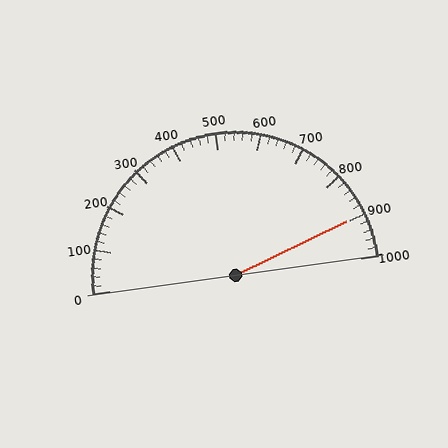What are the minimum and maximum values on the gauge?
The gauge ranges from 0 to 1000.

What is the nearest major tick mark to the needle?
The nearest major tick mark is 900.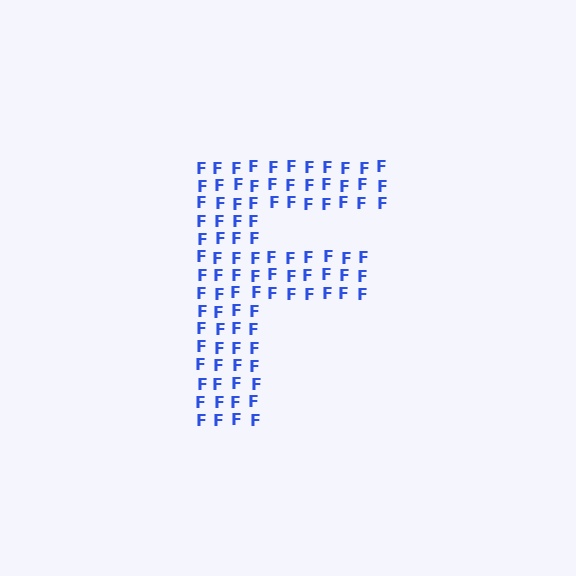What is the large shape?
The large shape is the letter F.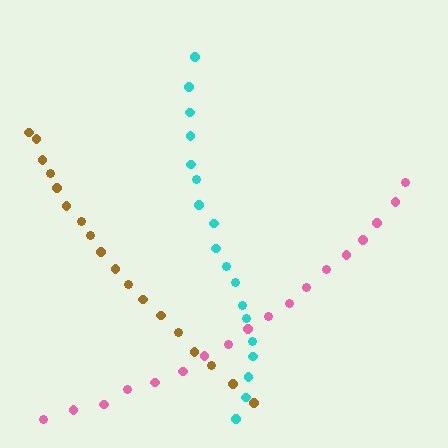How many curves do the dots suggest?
There are 3 distinct paths.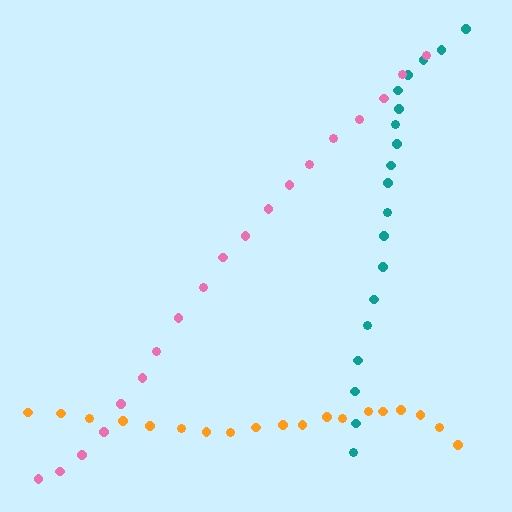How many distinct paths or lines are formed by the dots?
There are 3 distinct paths.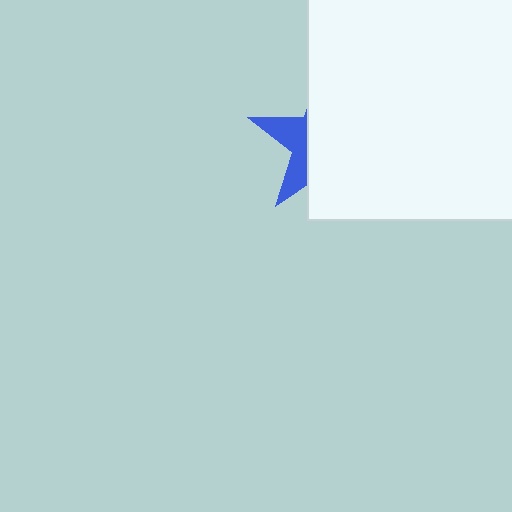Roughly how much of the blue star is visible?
A small part of it is visible (roughly 31%).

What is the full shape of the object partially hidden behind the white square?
The partially hidden object is a blue star.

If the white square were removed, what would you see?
You would see the complete blue star.